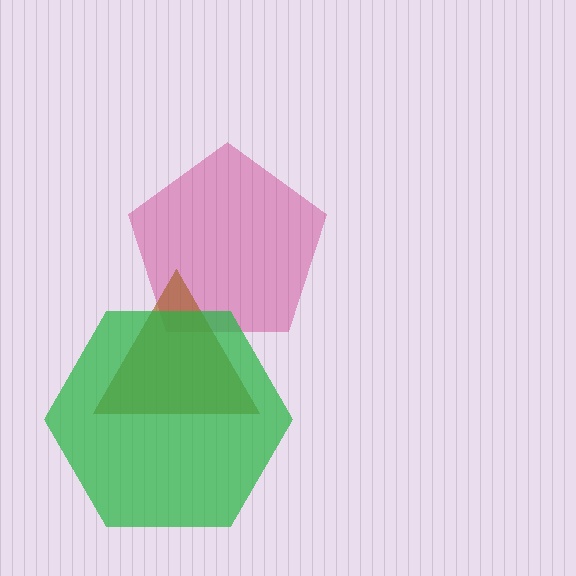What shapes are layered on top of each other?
The layered shapes are: a magenta pentagon, a brown triangle, a green hexagon.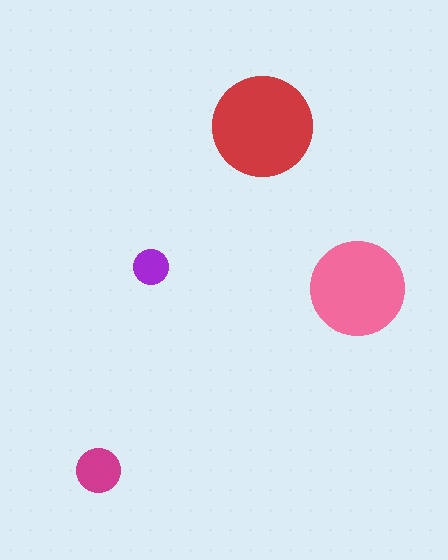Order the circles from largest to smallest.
the red one, the pink one, the magenta one, the purple one.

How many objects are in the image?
There are 4 objects in the image.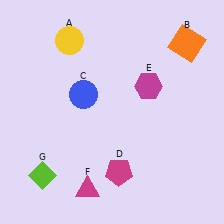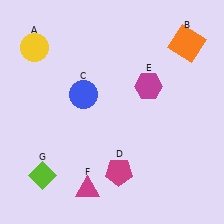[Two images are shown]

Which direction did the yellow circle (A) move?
The yellow circle (A) moved left.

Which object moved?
The yellow circle (A) moved left.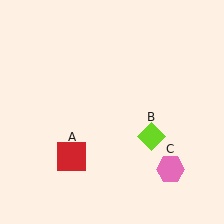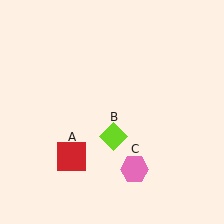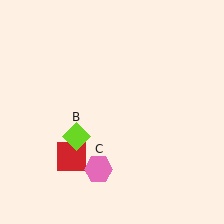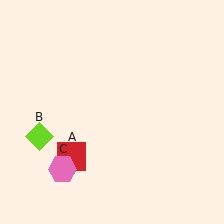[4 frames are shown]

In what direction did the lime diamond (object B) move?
The lime diamond (object B) moved left.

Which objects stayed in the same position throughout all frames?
Red square (object A) remained stationary.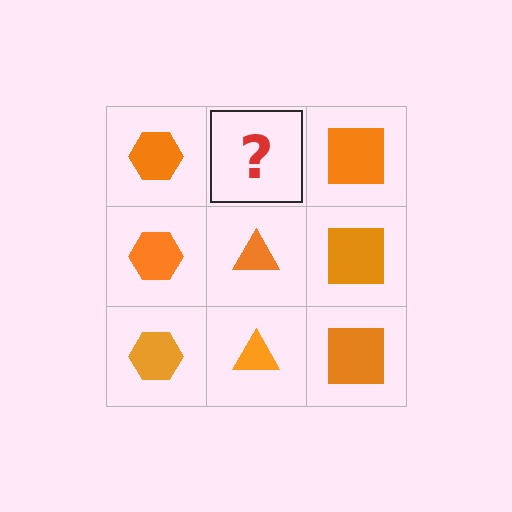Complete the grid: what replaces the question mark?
The question mark should be replaced with an orange triangle.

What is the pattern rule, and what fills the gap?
The rule is that each column has a consistent shape. The gap should be filled with an orange triangle.